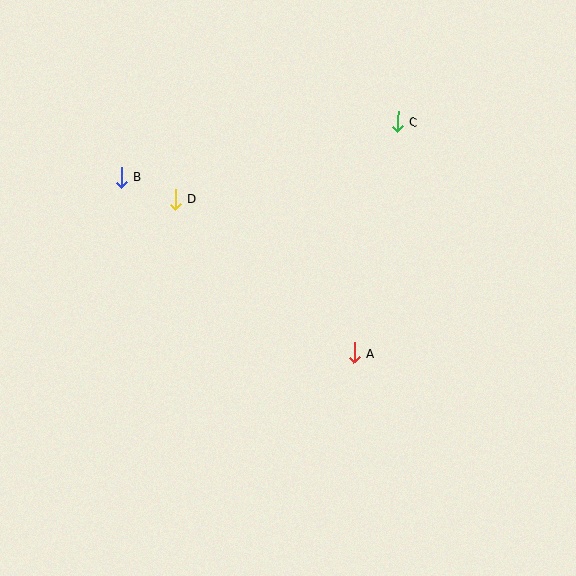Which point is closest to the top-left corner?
Point B is closest to the top-left corner.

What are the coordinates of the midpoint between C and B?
The midpoint between C and B is at (260, 149).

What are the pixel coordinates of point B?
Point B is at (121, 177).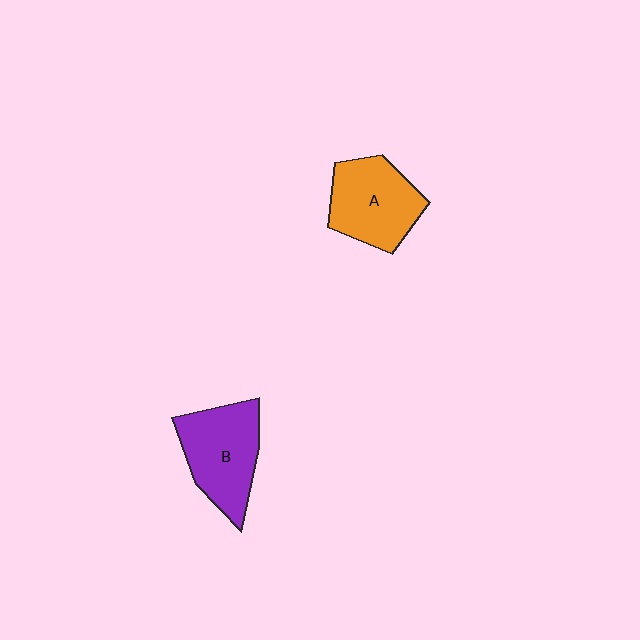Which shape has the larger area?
Shape B (purple).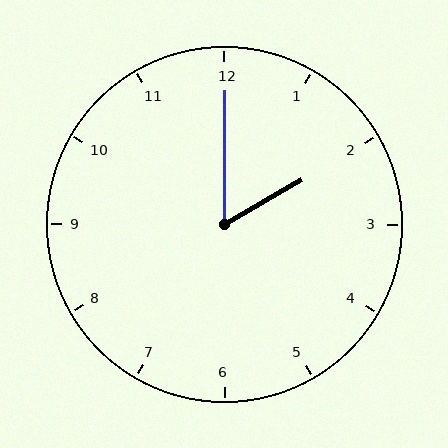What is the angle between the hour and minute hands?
Approximately 60 degrees.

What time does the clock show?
2:00.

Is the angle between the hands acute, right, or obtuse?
It is acute.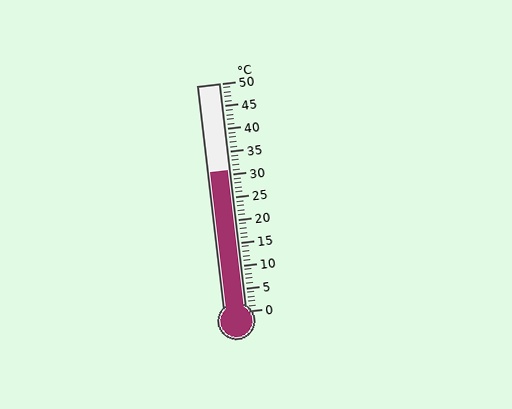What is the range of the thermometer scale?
The thermometer scale ranges from 0°C to 50°C.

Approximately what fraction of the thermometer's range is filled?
The thermometer is filled to approximately 60% of its range.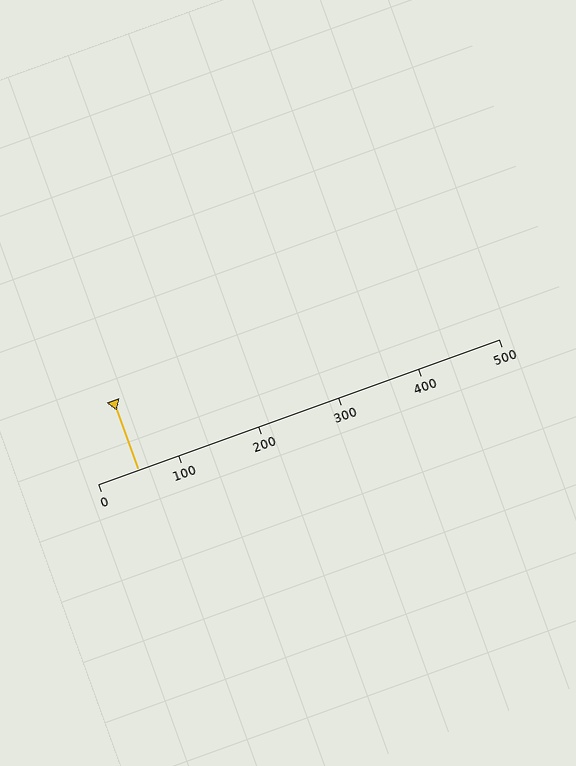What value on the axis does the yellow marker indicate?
The marker indicates approximately 50.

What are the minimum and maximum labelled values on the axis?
The axis runs from 0 to 500.